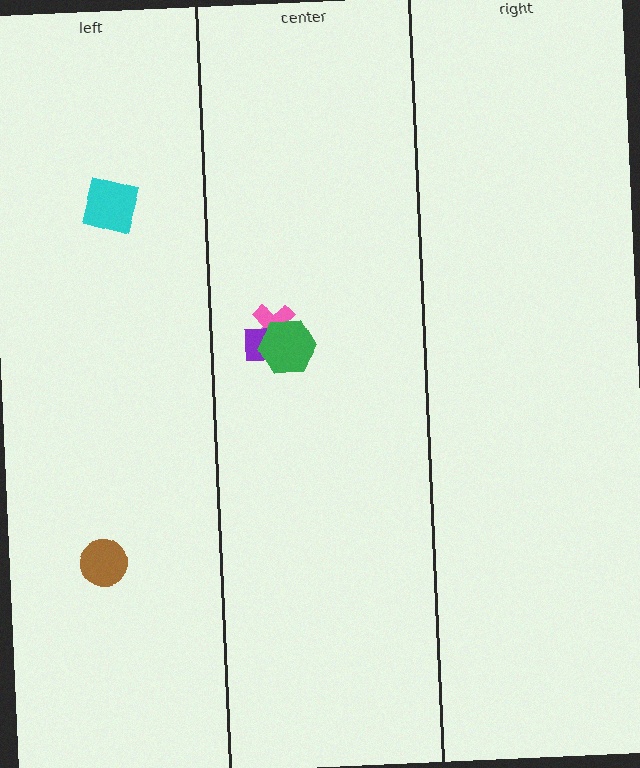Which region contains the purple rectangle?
The center region.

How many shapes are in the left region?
2.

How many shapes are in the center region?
3.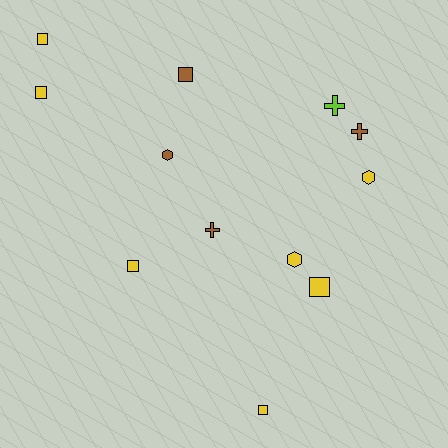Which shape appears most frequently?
Square, with 6 objects.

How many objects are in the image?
There are 12 objects.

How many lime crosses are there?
There is 1 lime cross.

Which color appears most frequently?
Yellow, with 7 objects.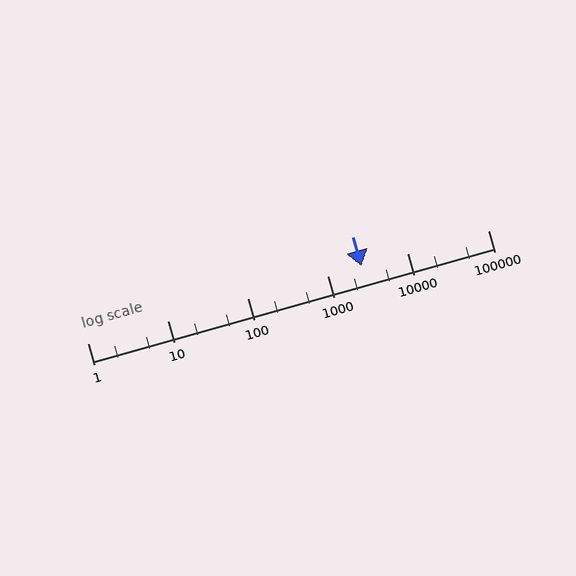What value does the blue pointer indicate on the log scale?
The pointer indicates approximately 2600.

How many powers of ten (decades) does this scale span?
The scale spans 5 decades, from 1 to 100000.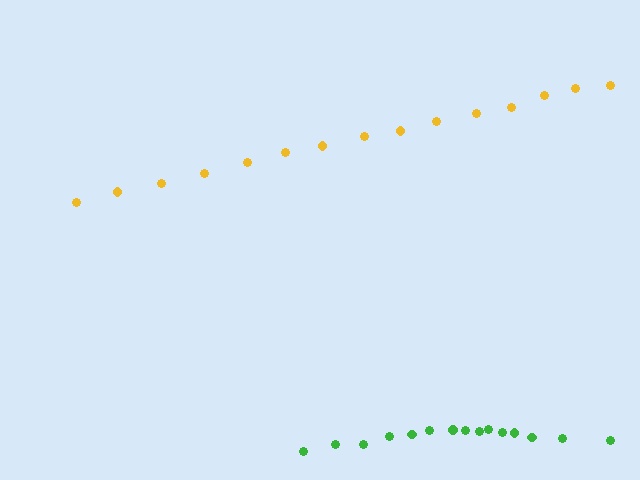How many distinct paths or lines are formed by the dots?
There are 2 distinct paths.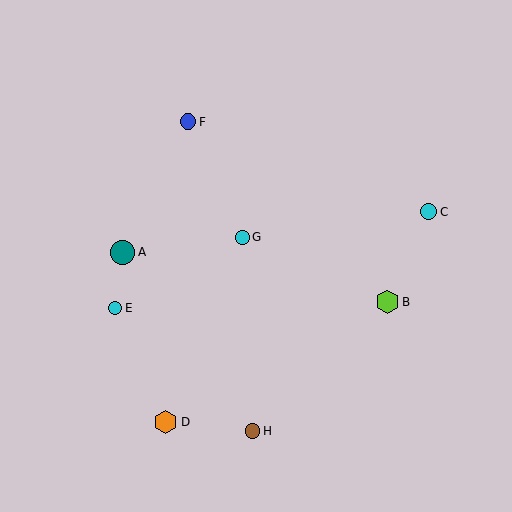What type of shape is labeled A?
Shape A is a teal circle.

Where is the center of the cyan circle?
The center of the cyan circle is at (242, 237).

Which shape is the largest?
The teal circle (labeled A) is the largest.